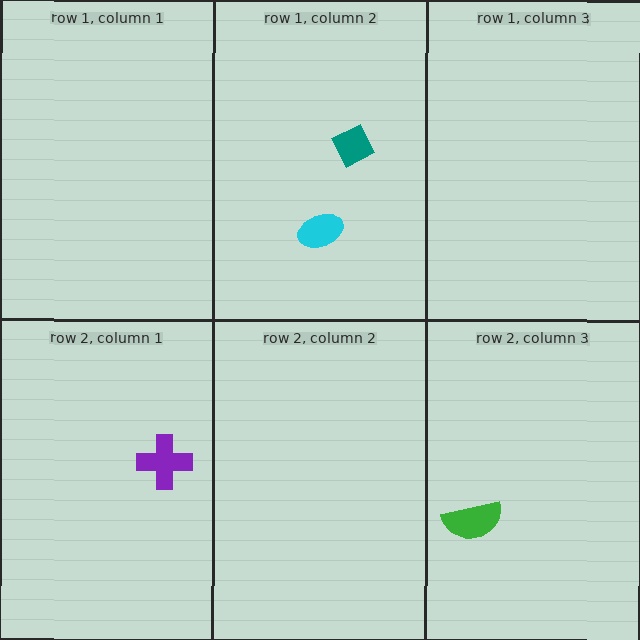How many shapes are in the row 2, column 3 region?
1.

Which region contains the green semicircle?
The row 2, column 3 region.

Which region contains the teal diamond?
The row 1, column 2 region.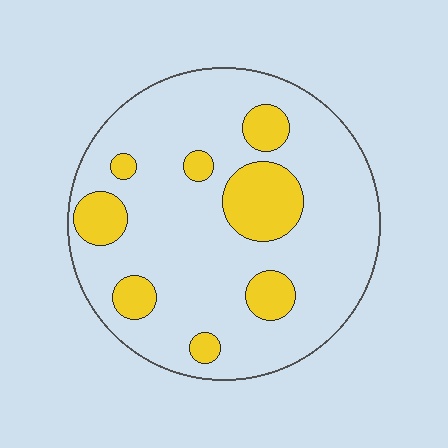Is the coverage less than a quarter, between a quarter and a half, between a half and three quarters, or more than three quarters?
Less than a quarter.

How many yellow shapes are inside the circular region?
8.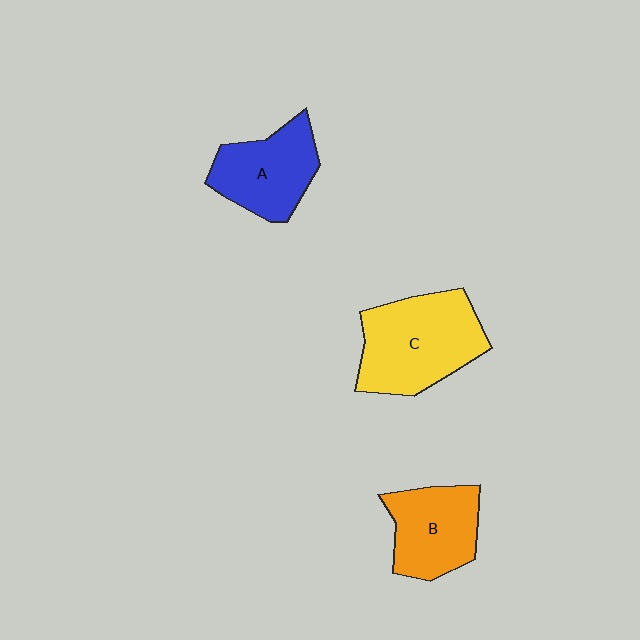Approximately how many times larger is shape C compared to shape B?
Approximately 1.4 times.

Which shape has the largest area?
Shape C (yellow).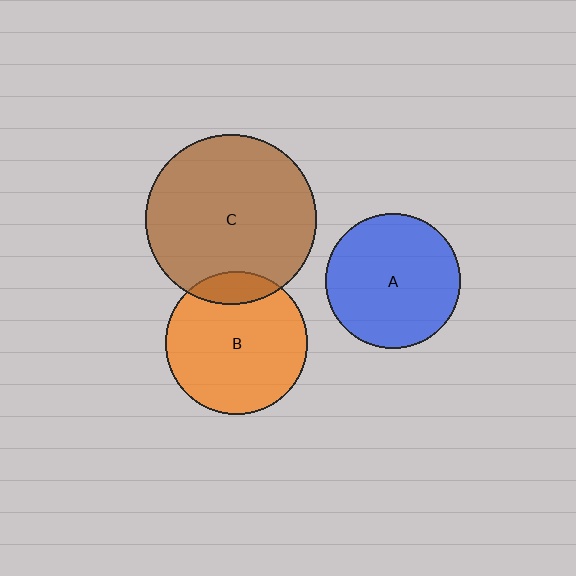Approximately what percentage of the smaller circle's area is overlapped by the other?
Approximately 15%.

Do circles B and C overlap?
Yes.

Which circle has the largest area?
Circle C (brown).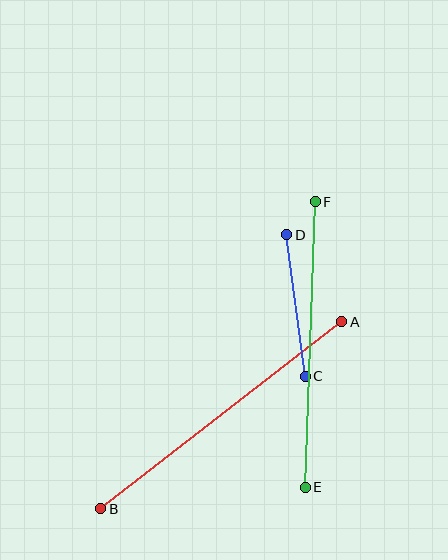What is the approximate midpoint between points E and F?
The midpoint is at approximately (310, 345) pixels.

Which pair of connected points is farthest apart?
Points A and B are farthest apart.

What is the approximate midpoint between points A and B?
The midpoint is at approximately (221, 415) pixels.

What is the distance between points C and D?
The distance is approximately 143 pixels.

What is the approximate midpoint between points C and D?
The midpoint is at approximately (296, 305) pixels.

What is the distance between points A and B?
The distance is approximately 305 pixels.